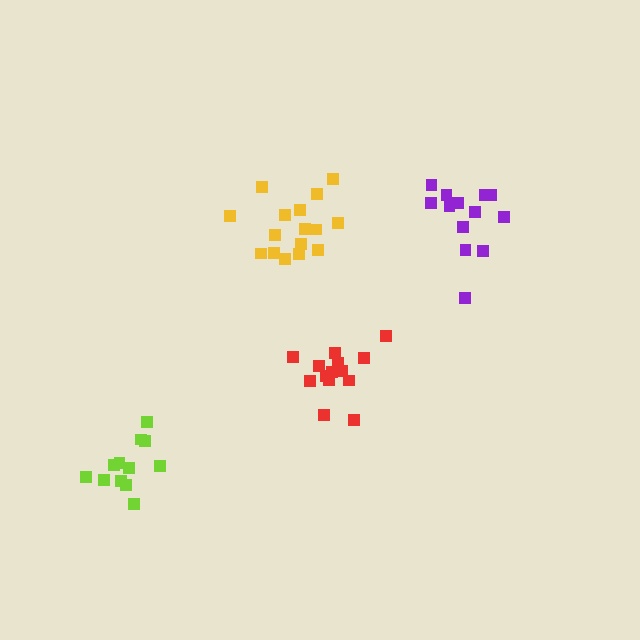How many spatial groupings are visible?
There are 4 spatial groupings.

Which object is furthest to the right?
The purple cluster is rightmost.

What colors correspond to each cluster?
The clusters are colored: purple, yellow, lime, red.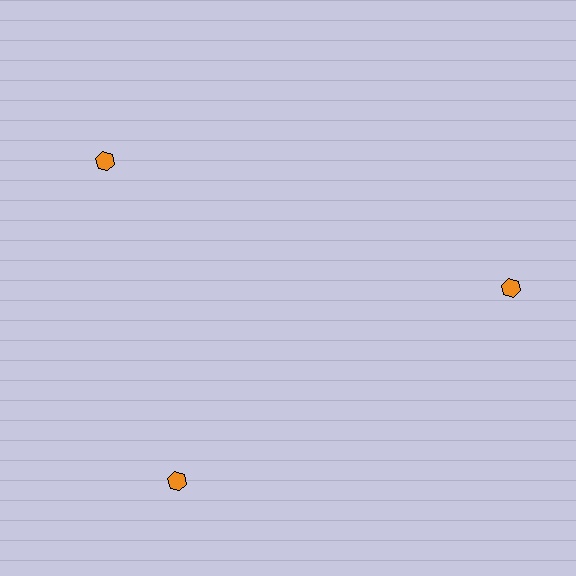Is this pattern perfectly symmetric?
No. The 3 orange hexagons are arranged in a ring, but one element near the 11 o'clock position is rotated out of alignment along the ring, breaking the 3-fold rotational symmetry.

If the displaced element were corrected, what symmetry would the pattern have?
It would have 3-fold rotational symmetry — the pattern would map onto itself every 120 degrees.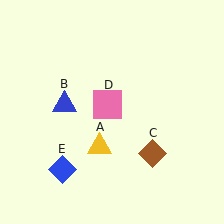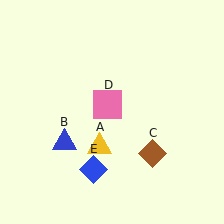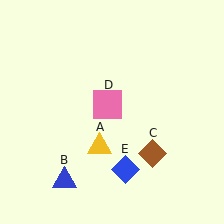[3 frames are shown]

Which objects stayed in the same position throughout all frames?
Yellow triangle (object A) and brown diamond (object C) and pink square (object D) remained stationary.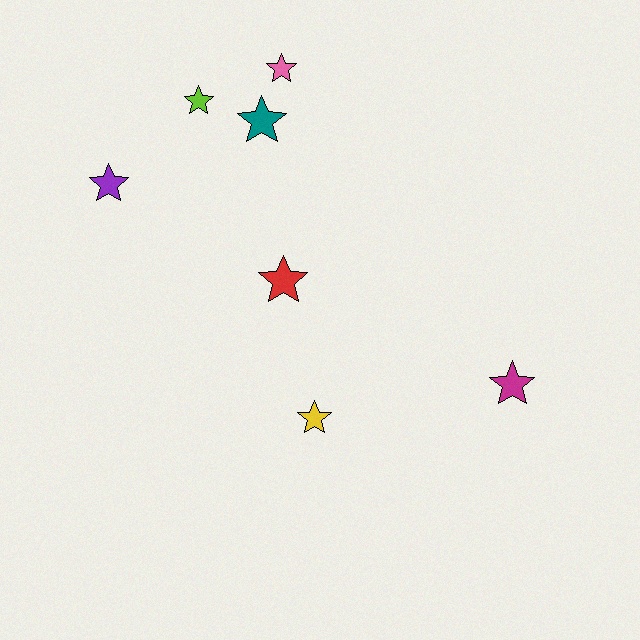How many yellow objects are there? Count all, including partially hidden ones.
There is 1 yellow object.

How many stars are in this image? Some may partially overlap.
There are 7 stars.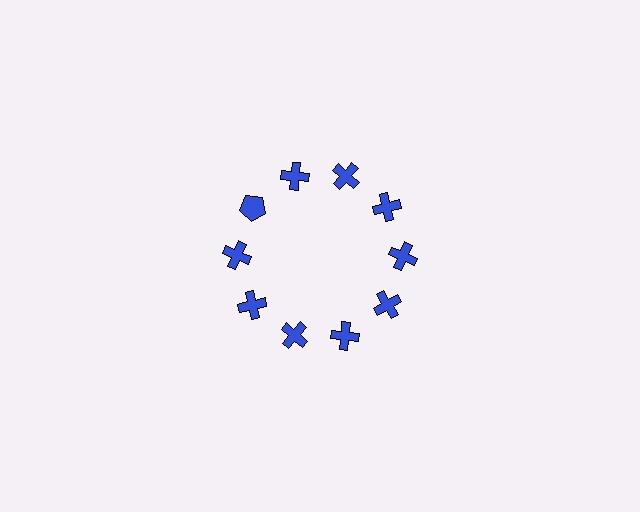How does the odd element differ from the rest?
It has a different shape: pentagon instead of cross.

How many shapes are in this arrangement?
There are 10 shapes arranged in a ring pattern.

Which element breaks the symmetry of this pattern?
The blue pentagon at roughly the 10 o'clock position breaks the symmetry. All other shapes are blue crosses.